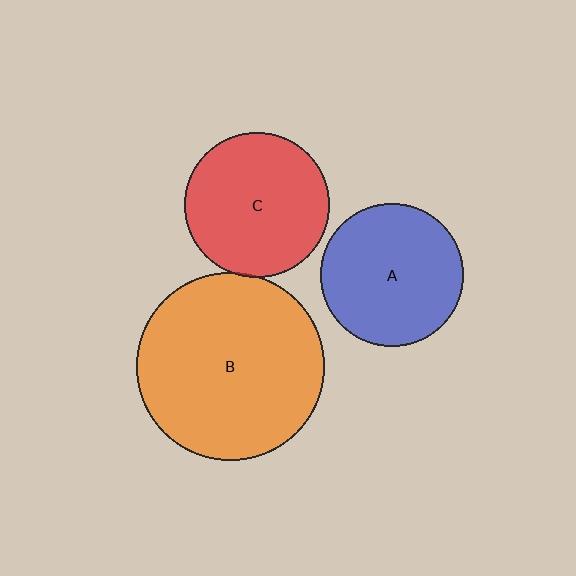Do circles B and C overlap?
Yes.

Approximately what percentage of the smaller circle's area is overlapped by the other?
Approximately 5%.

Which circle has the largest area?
Circle B (orange).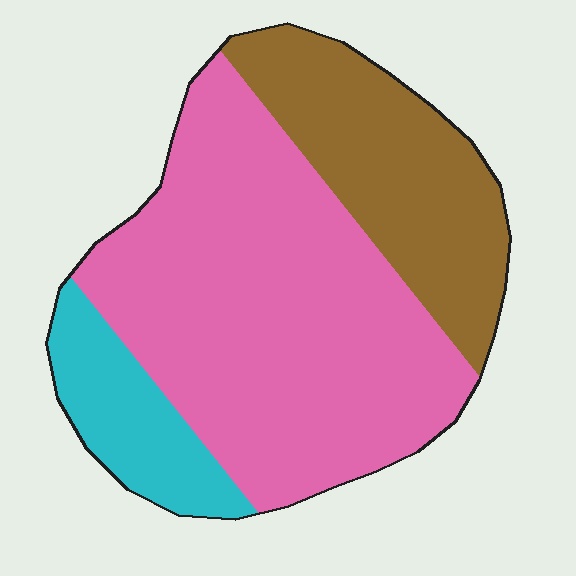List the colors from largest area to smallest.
From largest to smallest: pink, brown, cyan.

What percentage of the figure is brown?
Brown takes up about one quarter (1/4) of the figure.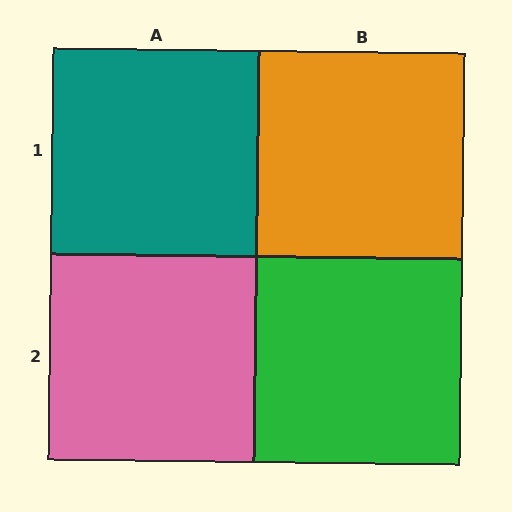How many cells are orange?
1 cell is orange.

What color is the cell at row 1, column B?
Orange.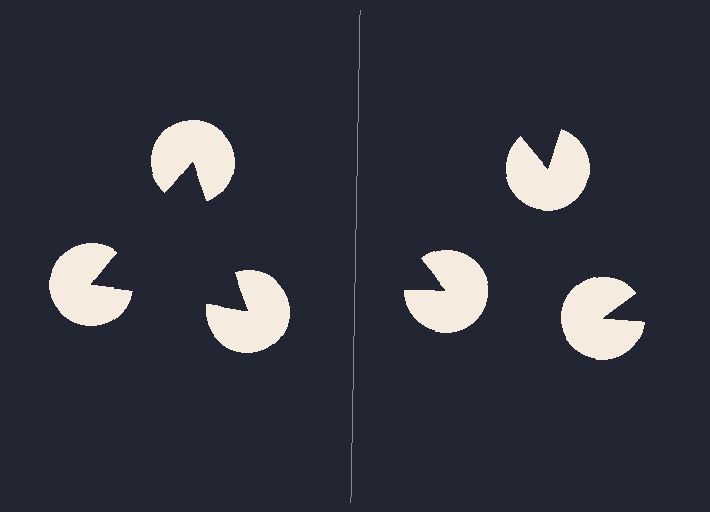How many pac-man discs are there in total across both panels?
6 — 3 on each side.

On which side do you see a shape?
An illusory triangle appears on the left side. On the right side the wedge cuts are rotated, so no coherent shape forms.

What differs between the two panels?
The pac-man discs are positioned identically on both sides; only the wedge orientations differ. On the left they align to a triangle; on the right they are misaligned.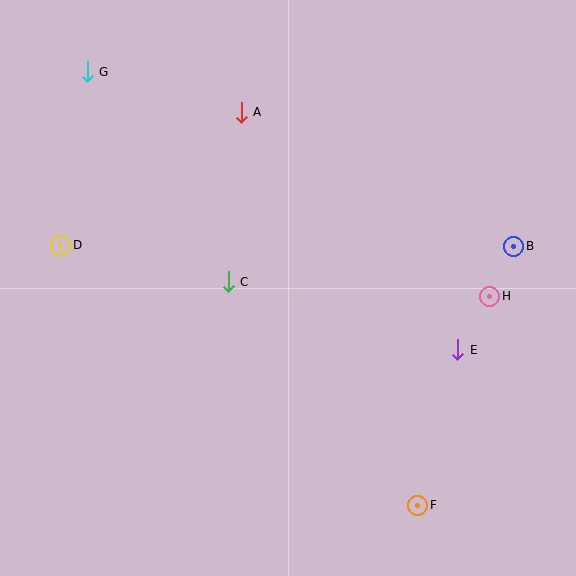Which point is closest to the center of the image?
Point C at (228, 282) is closest to the center.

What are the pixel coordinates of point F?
Point F is at (418, 505).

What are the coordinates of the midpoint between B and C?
The midpoint between B and C is at (371, 264).